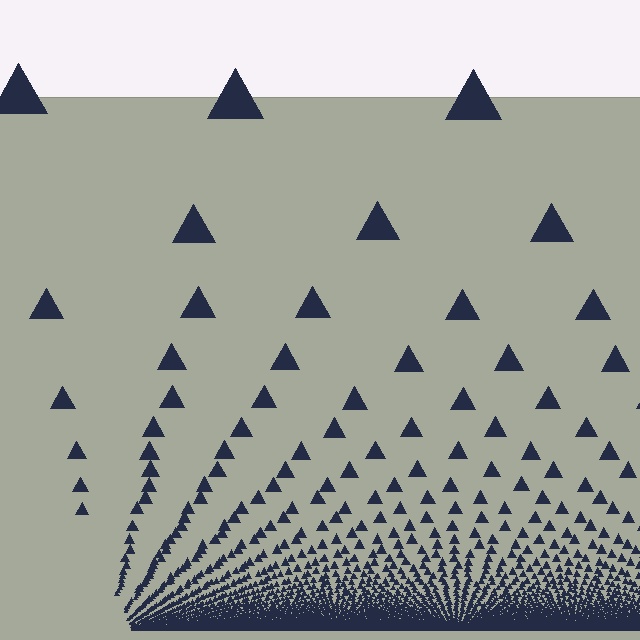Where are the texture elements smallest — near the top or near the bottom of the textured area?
Near the bottom.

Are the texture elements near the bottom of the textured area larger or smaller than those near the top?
Smaller. The gradient is inverted — elements near the bottom are smaller and denser.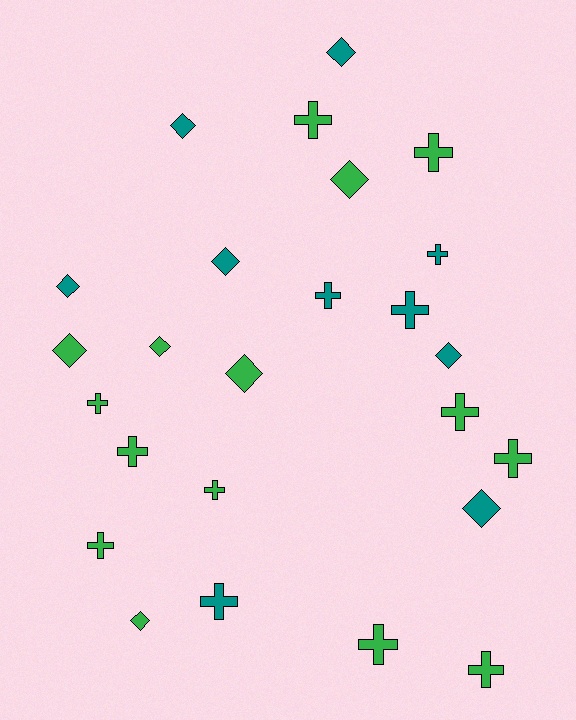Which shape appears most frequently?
Cross, with 14 objects.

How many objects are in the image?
There are 25 objects.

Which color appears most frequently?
Green, with 15 objects.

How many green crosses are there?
There are 10 green crosses.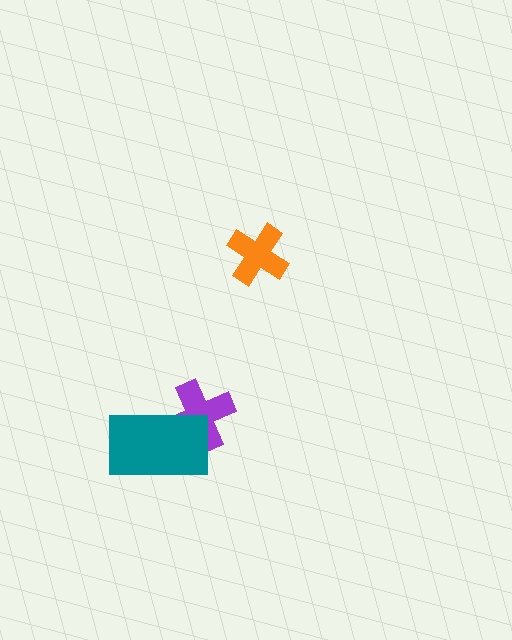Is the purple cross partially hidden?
Yes, it is partially covered by another shape.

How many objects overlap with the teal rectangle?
1 object overlaps with the teal rectangle.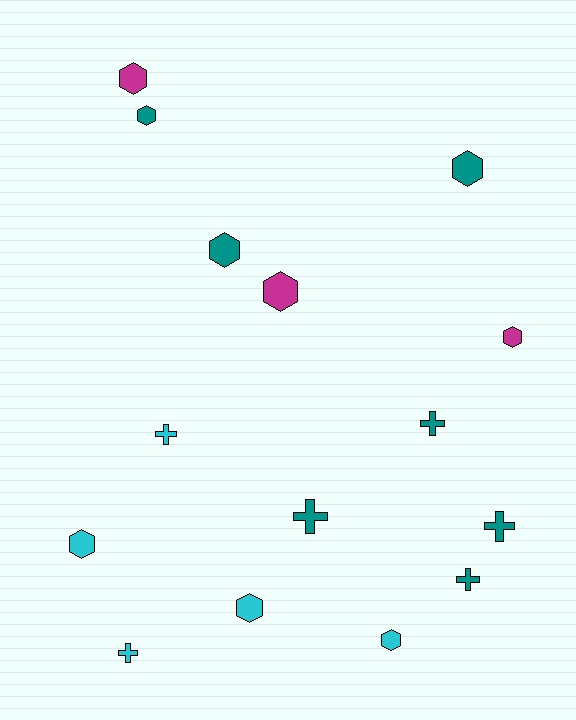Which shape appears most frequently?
Hexagon, with 9 objects.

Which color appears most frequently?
Teal, with 7 objects.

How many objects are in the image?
There are 15 objects.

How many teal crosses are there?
There are 4 teal crosses.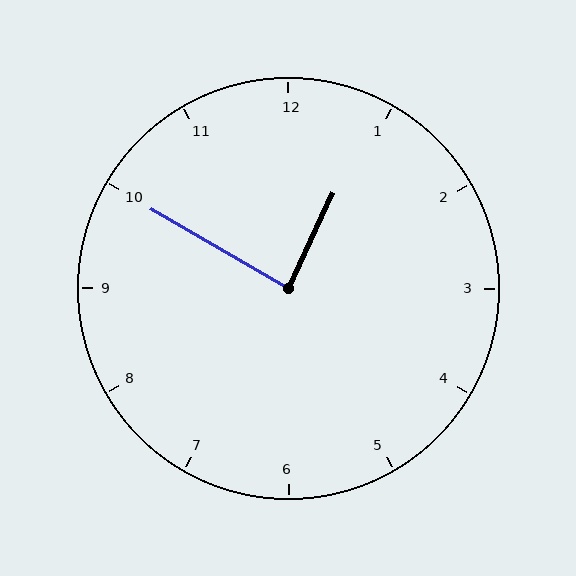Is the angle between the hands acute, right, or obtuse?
It is right.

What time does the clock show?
12:50.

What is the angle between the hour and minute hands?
Approximately 85 degrees.